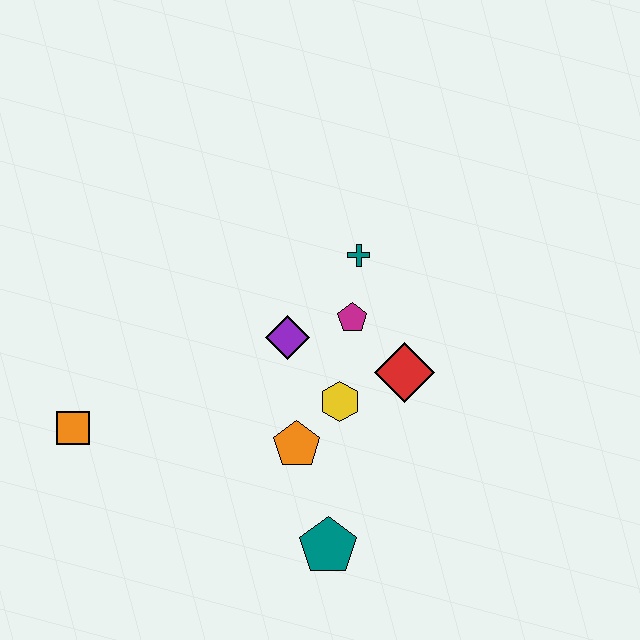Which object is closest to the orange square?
The orange pentagon is closest to the orange square.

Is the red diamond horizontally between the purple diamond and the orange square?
No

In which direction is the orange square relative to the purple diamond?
The orange square is to the left of the purple diamond.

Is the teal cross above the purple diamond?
Yes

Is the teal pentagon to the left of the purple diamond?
No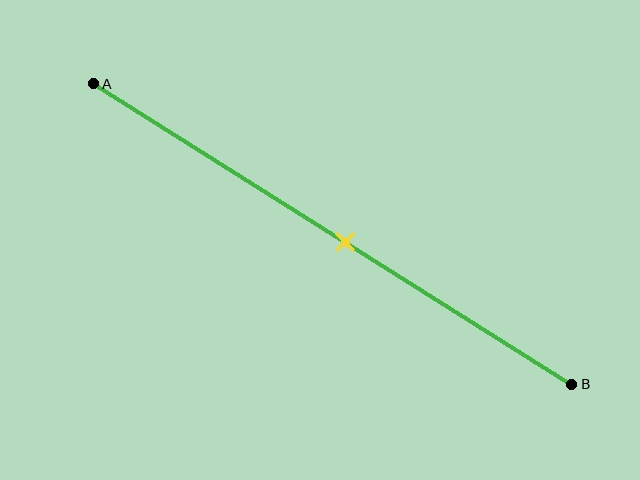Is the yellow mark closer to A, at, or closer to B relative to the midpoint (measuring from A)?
The yellow mark is approximately at the midpoint of segment AB.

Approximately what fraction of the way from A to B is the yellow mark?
The yellow mark is approximately 55% of the way from A to B.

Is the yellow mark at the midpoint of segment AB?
Yes, the mark is approximately at the midpoint.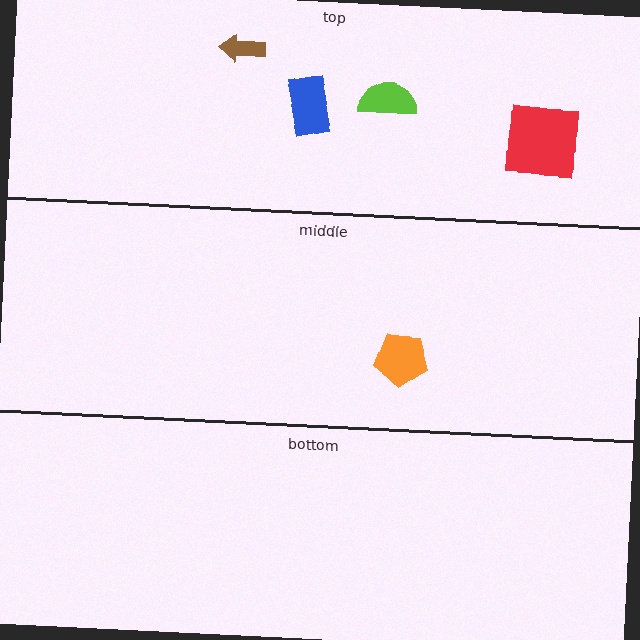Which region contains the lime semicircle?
The top region.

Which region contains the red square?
The top region.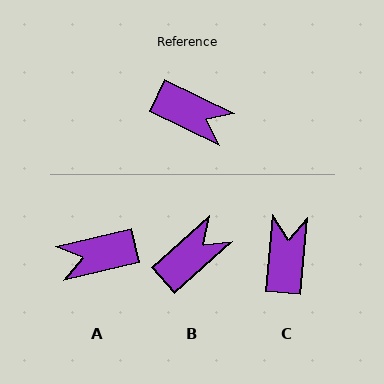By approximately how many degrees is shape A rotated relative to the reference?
Approximately 141 degrees clockwise.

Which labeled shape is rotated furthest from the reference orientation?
A, about 141 degrees away.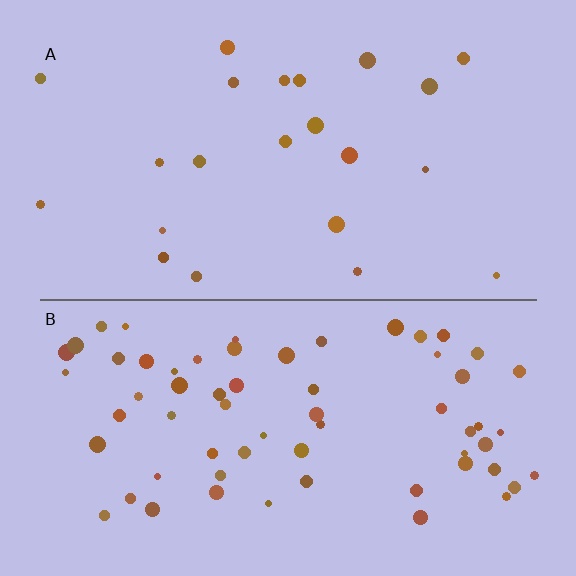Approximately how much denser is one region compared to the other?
Approximately 2.9× — region B over region A.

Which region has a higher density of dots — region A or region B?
B (the bottom).